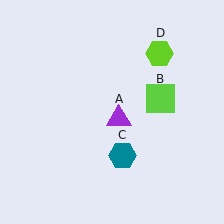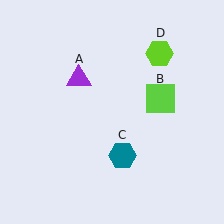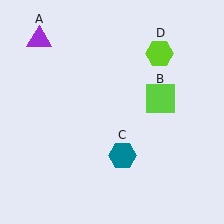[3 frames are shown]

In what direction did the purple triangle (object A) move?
The purple triangle (object A) moved up and to the left.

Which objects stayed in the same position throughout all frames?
Lime square (object B) and teal hexagon (object C) and lime hexagon (object D) remained stationary.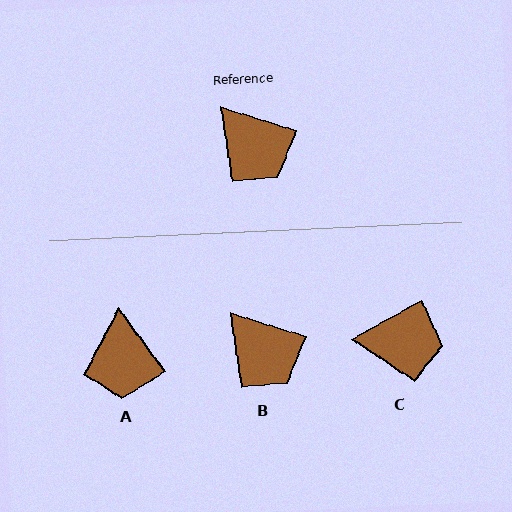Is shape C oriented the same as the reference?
No, it is off by about 47 degrees.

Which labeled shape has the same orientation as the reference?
B.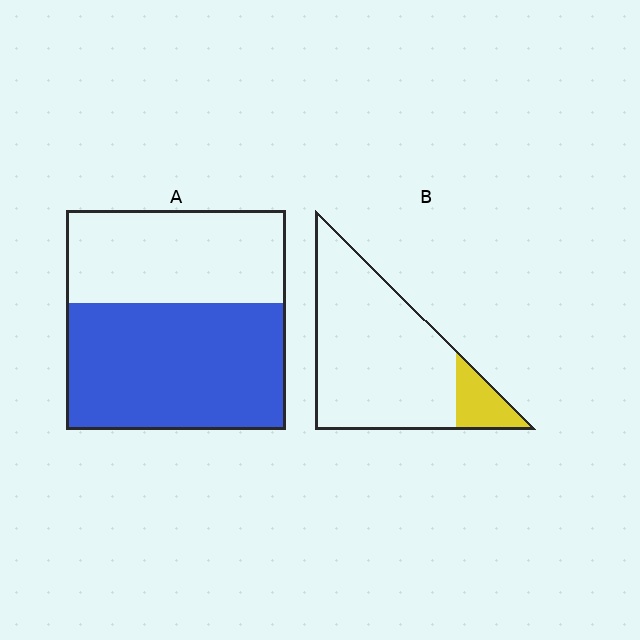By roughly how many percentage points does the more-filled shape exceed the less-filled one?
By roughly 45 percentage points (A over B).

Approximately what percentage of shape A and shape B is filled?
A is approximately 60% and B is approximately 15%.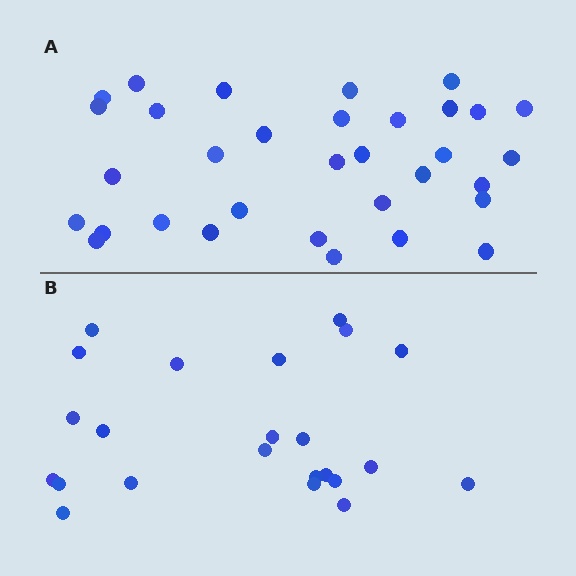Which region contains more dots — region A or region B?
Region A (the top region) has more dots.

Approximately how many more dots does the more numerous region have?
Region A has roughly 10 or so more dots than region B.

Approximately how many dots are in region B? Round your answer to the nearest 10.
About 20 dots. (The exact count is 23, which rounds to 20.)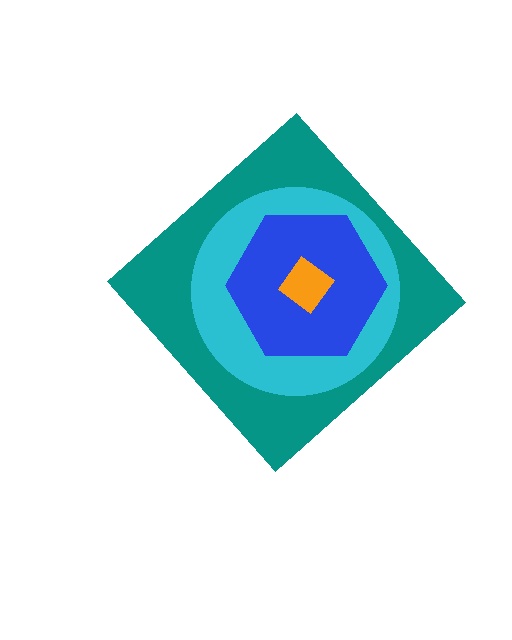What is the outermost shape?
The teal diamond.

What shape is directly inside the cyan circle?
The blue hexagon.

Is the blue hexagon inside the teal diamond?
Yes.